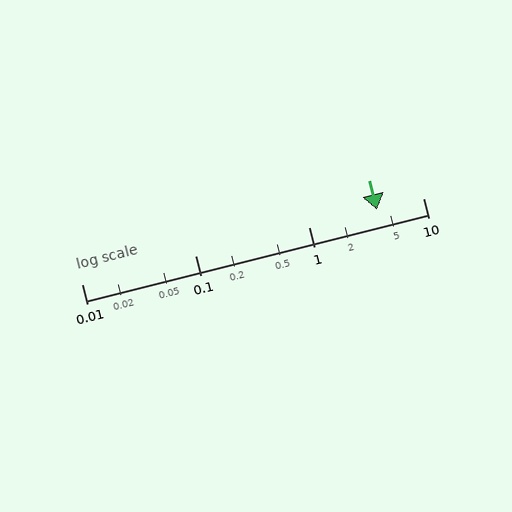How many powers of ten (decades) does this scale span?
The scale spans 3 decades, from 0.01 to 10.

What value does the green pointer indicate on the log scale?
The pointer indicates approximately 3.9.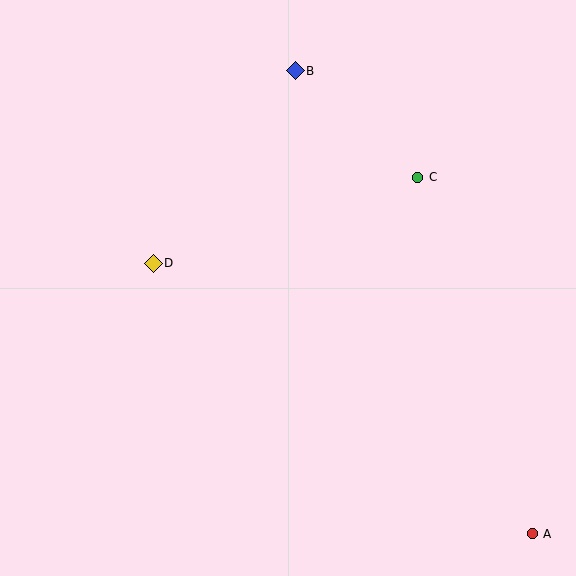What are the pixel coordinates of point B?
Point B is at (295, 71).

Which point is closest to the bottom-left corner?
Point D is closest to the bottom-left corner.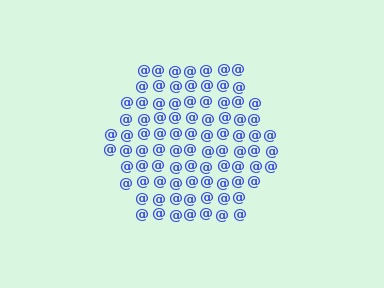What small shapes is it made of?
It is made of small at signs.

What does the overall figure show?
The overall figure shows a hexagon.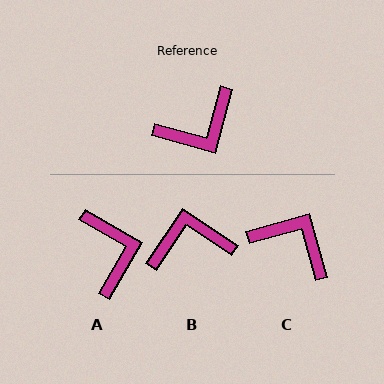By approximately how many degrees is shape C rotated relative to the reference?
Approximately 121 degrees counter-clockwise.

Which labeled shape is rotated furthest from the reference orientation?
B, about 162 degrees away.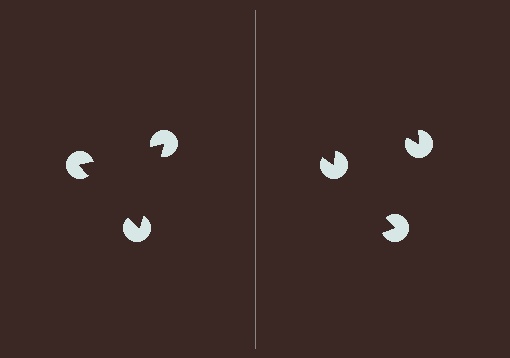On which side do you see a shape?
An illusory triangle appears on the left side. On the right side the wedge cuts are rotated, so no coherent shape forms.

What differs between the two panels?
The pac-man discs are positioned identically on both sides; only the wedge orientations differ. On the left they align to a triangle; on the right they are misaligned.